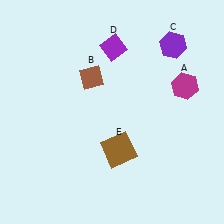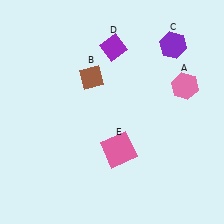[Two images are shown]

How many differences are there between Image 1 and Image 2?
There are 2 differences between the two images.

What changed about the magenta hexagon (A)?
In Image 1, A is magenta. In Image 2, it changed to pink.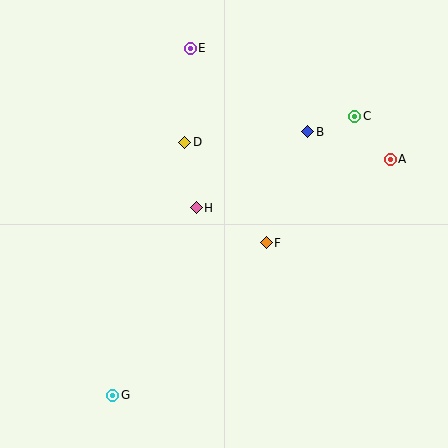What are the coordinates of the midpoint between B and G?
The midpoint between B and G is at (210, 263).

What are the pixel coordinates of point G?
Point G is at (113, 395).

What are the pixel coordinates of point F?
Point F is at (266, 243).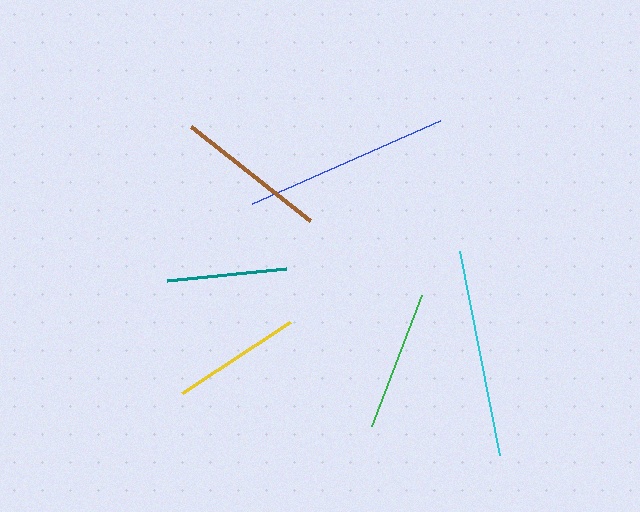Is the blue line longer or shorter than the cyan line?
The cyan line is longer than the blue line.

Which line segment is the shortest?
The teal line is the shortest at approximately 120 pixels.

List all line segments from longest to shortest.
From longest to shortest: cyan, blue, brown, green, yellow, teal.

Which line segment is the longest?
The cyan line is the longest at approximately 208 pixels.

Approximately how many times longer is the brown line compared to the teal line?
The brown line is approximately 1.3 times the length of the teal line.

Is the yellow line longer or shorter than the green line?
The green line is longer than the yellow line.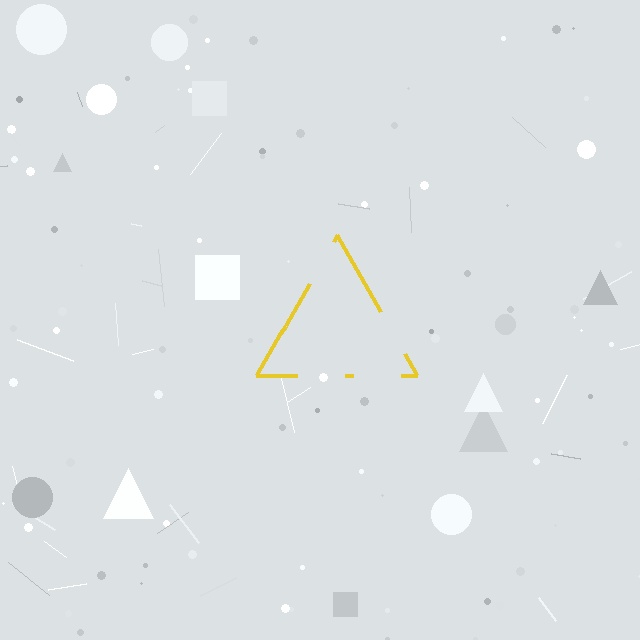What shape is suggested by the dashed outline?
The dashed outline suggests a triangle.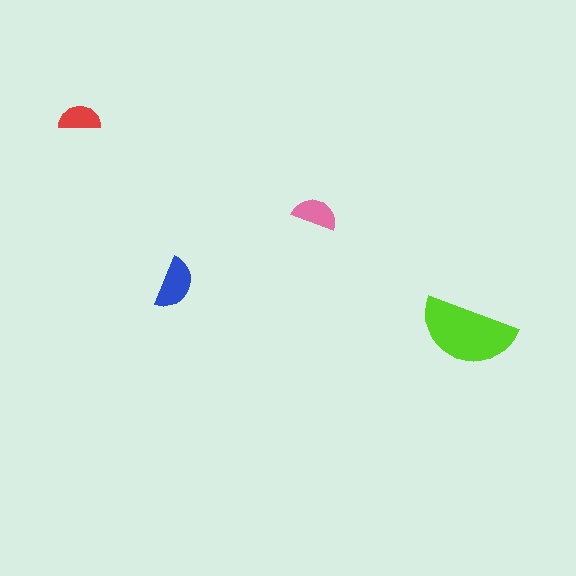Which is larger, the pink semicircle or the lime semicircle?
The lime one.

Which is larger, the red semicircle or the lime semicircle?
The lime one.